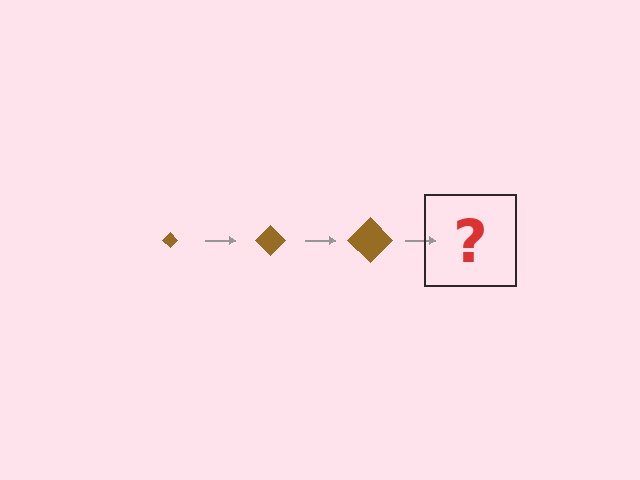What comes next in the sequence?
The next element should be a brown diamond, larger than the previous one.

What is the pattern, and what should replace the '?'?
The pattern is that the diamond gets progressively larger each step. The '?' should be a brown diamond, larger than the previous one.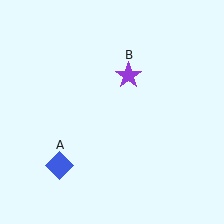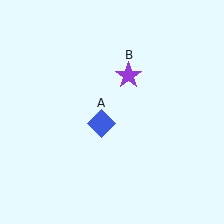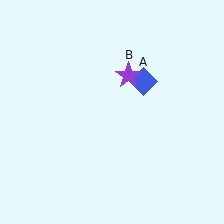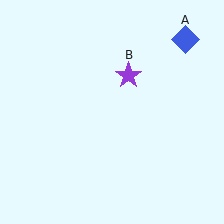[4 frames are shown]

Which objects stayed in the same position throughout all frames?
Purple star (object B) remained stationary.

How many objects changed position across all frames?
1 object changed position: blue diamond (object A).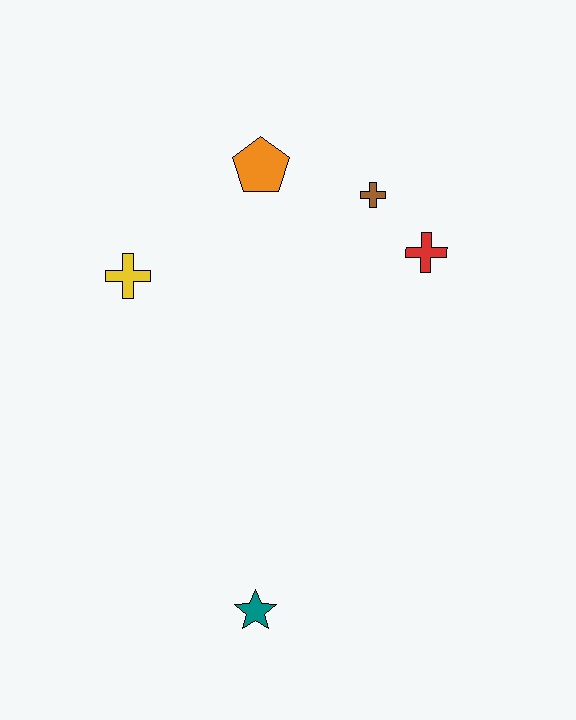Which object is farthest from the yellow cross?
The teal star is farthest from the yellow cross.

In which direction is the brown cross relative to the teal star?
The brown cross is above the teal star.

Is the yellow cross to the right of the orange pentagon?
No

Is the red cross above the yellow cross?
Yes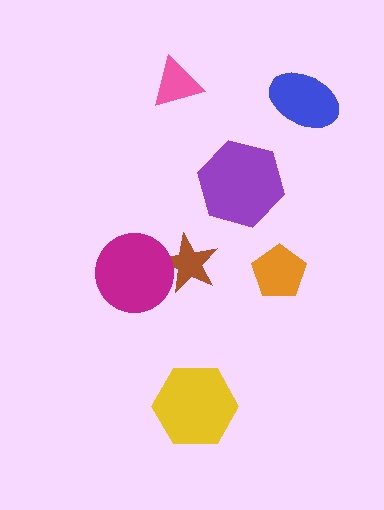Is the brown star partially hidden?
Yes, it is partially covered by another shape.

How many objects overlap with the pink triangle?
0 objects overlap with the pink triangle.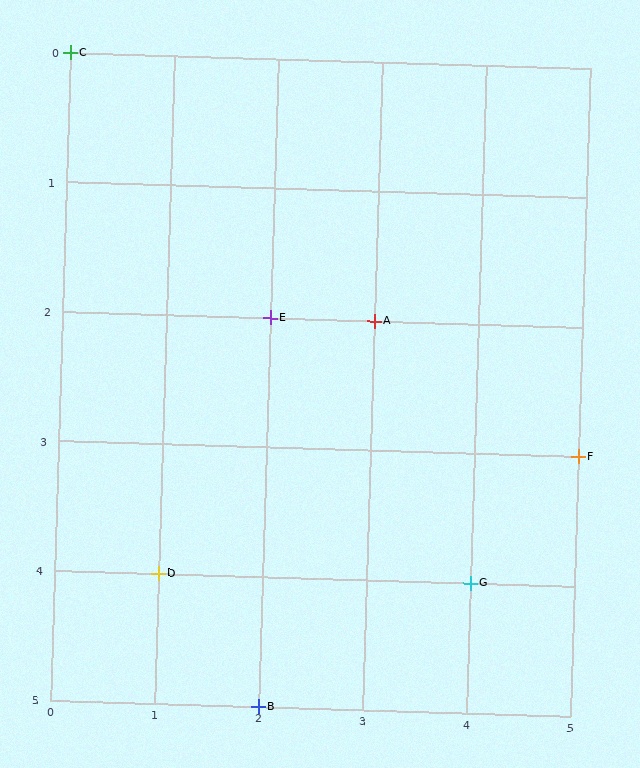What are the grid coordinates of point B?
Point B is at grid coordinates (2, 5).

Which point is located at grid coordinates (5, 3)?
Point F is at (5, 3).